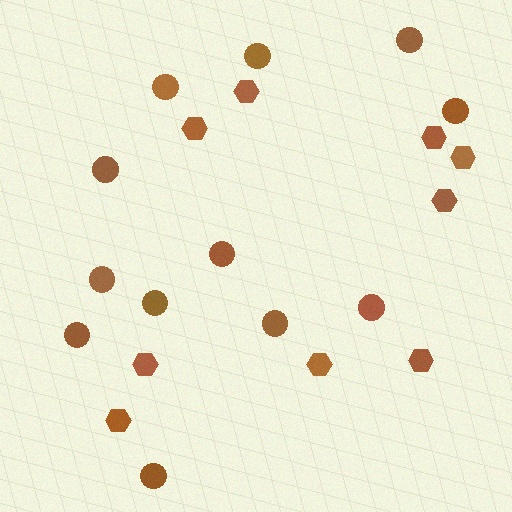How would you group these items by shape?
There are 2 groups: one group of circles (12) and one group of hexagons (9).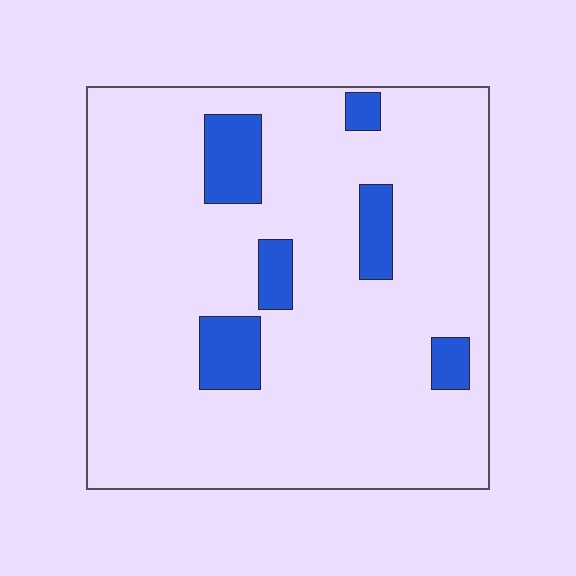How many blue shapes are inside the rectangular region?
6.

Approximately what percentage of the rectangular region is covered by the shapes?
Approximately 10%.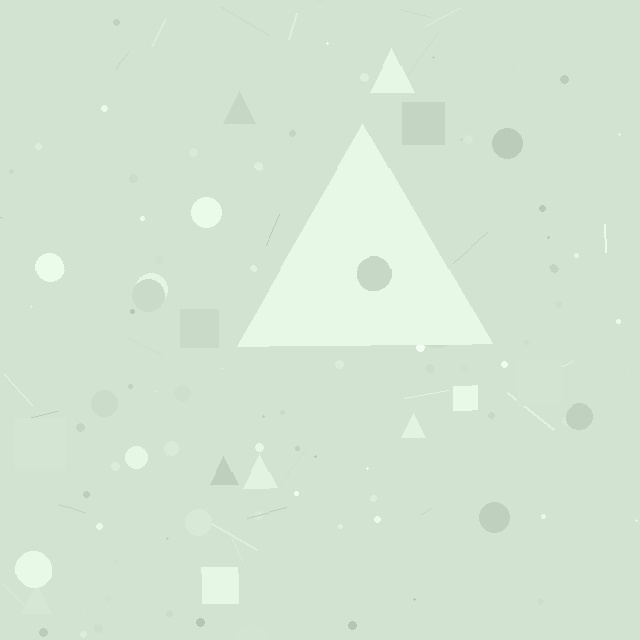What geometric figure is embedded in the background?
A triangle is embedded in the background.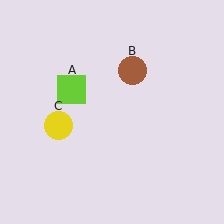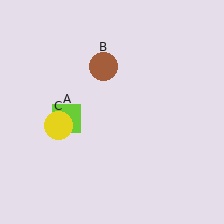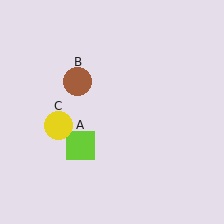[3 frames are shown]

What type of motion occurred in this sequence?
The lime square (object A), brown circle (object B) rotated counterclockwise around the center of the scene.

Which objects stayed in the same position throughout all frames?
Yellow circle (object C) remained stationary.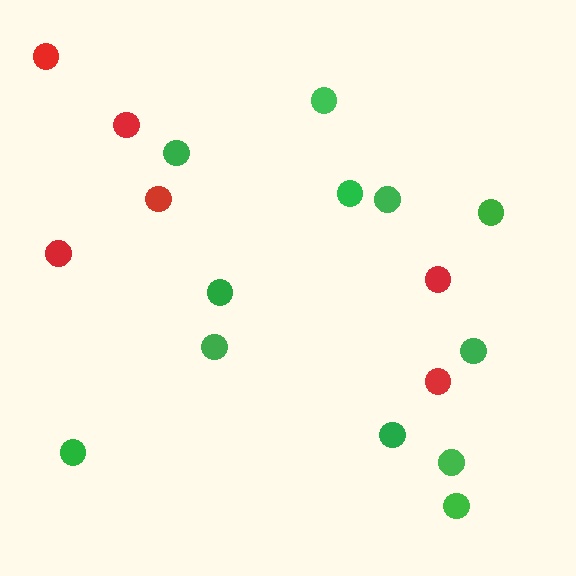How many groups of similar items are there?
There are 2 groups: one group of red circles (6) and one group of green circles (12).